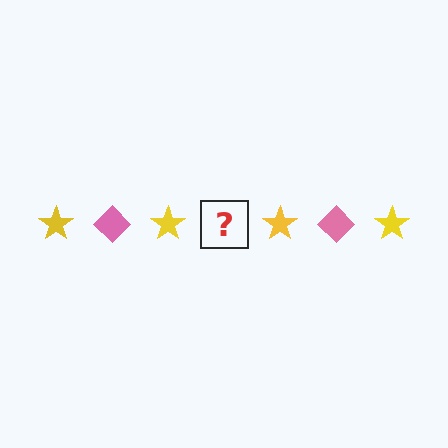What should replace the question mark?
The question mark should be replaced with a pink diamond.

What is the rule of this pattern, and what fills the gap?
The rule is that the pattern alternates between yellow star and pink diamond. The gap should be filled with a pink diamond.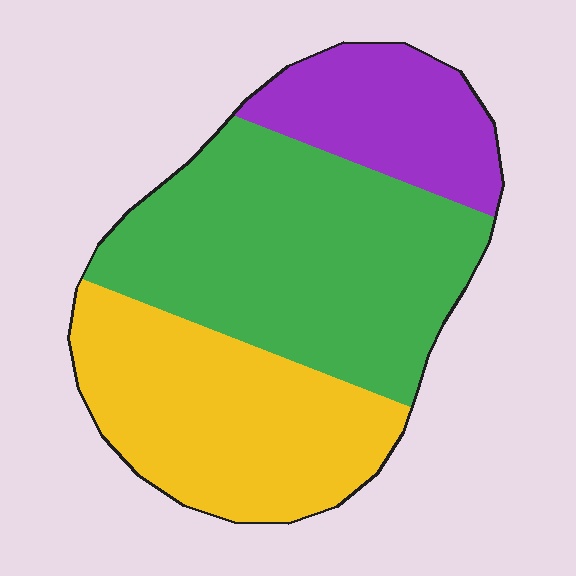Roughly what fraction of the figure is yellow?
Yellow covers roughly 35% of the figure.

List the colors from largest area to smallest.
From largest to smallest: green, yellow, purple.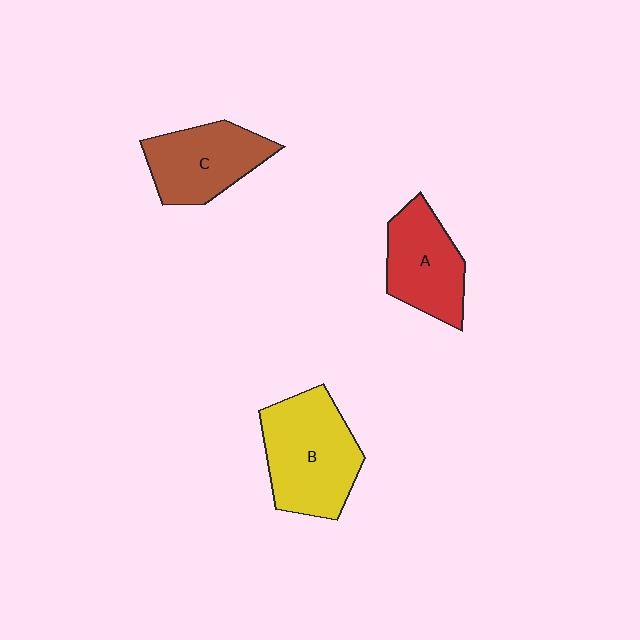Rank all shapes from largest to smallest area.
From largest to smallest: B (yellow), C (brown), A (red).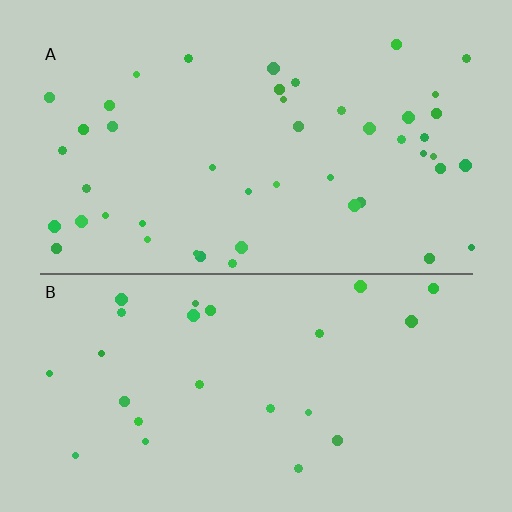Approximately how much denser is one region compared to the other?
Approximately 1.9× — region A over region B.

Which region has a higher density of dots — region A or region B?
A (the top).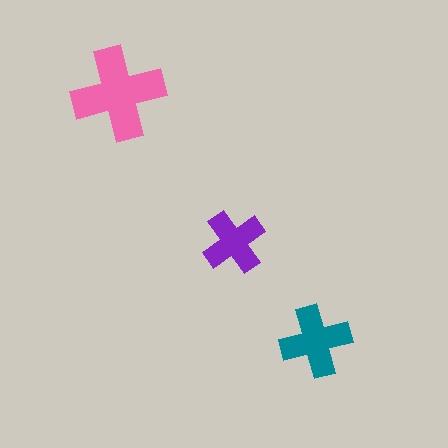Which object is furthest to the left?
The pink cross is leftmost.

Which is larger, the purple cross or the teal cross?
The teal one.